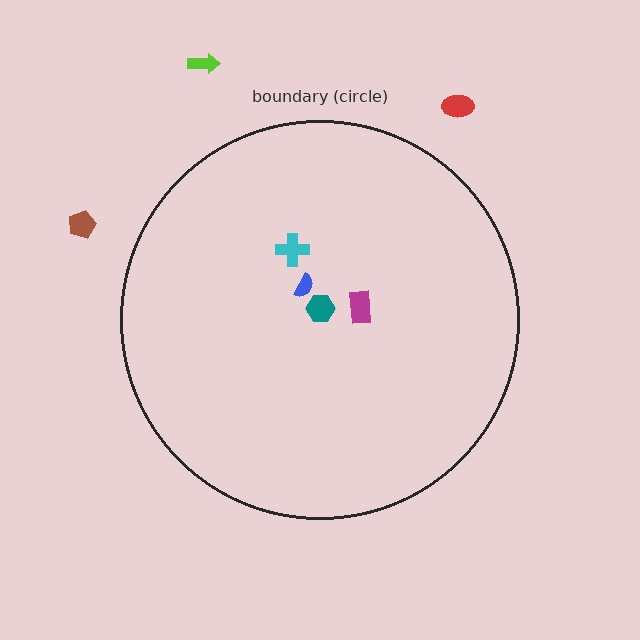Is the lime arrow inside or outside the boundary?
Outside.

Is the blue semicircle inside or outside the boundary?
Inside.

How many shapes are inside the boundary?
4 inside, 3 outside.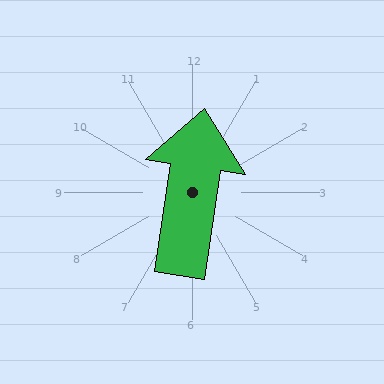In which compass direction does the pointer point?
North.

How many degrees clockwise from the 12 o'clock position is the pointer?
Approximately 9 degrees.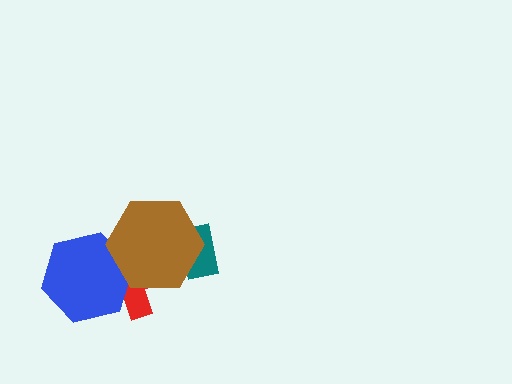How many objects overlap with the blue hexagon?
2 objects overlap with the blue hexagon.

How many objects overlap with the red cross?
2 objects overlap with the red cross.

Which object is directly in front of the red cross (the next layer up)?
The blue hexagon is directly in front of the red cross.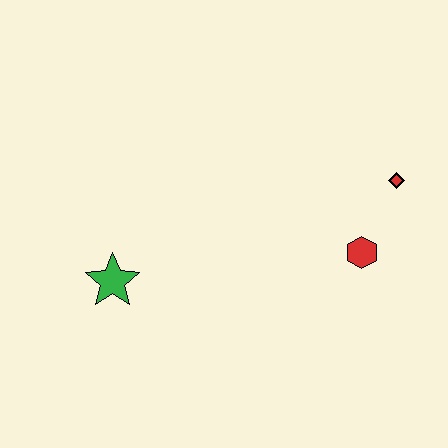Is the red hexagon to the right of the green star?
Yes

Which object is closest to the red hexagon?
The red diamond is closest to the red hexagon.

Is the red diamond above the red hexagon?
Yes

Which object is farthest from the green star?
The red diamond is farthest from the green star.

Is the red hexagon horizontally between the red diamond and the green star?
Yes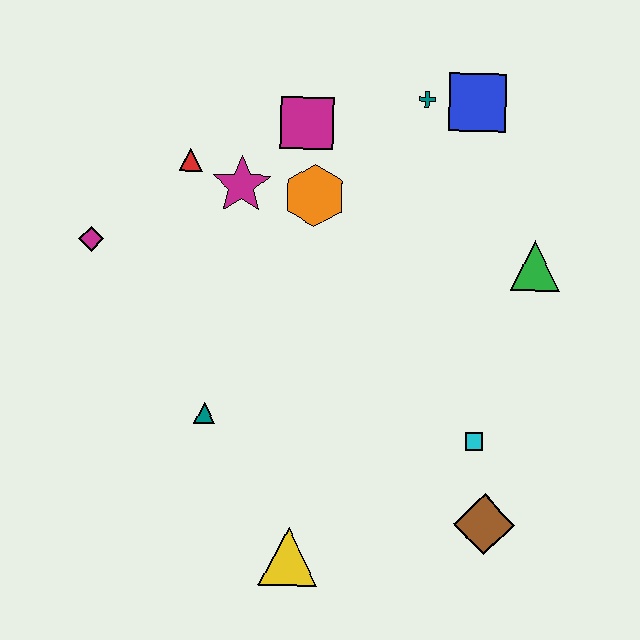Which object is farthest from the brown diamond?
The magenta diamond is farthest from the brown diamond.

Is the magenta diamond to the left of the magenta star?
Yes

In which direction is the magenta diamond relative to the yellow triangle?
The magenta diamond is above the yellow triangle.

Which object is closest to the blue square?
The teal cross is closest to the blue square.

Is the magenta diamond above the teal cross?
No